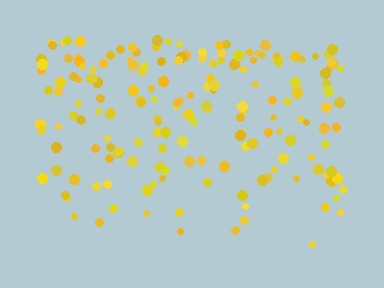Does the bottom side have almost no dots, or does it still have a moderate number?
Still a moderate number, just noticeably fewer than the top.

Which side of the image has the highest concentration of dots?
The top.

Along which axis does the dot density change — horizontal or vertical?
Vertical.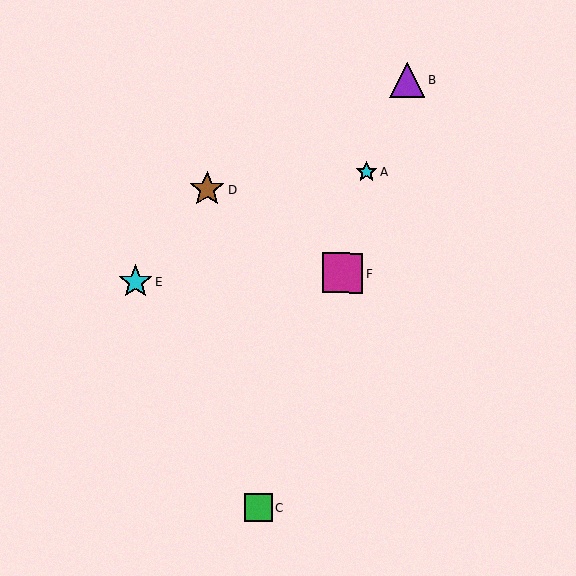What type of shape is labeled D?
Shape D is a brown star.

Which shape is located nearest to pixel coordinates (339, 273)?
The magenta square (labeled F) at (343, 273) is nearest to that location.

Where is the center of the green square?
The center of the green square is at (259, 507).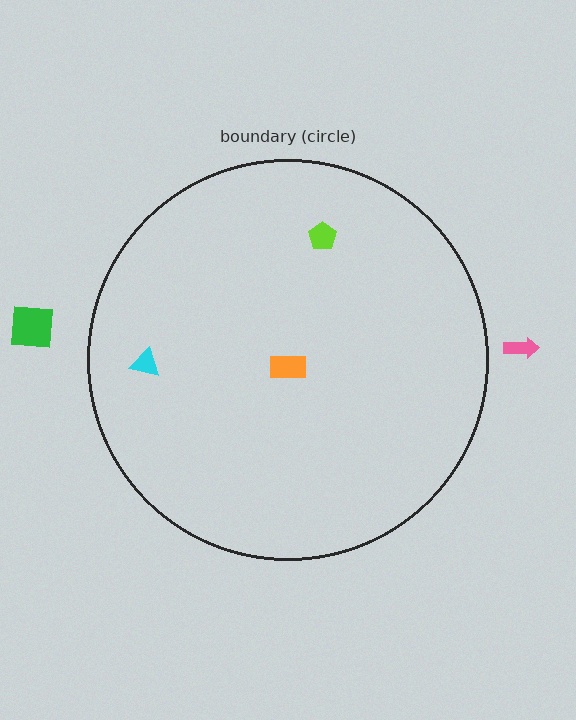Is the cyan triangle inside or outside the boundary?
Inside.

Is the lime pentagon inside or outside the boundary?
Inside.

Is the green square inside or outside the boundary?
Outside.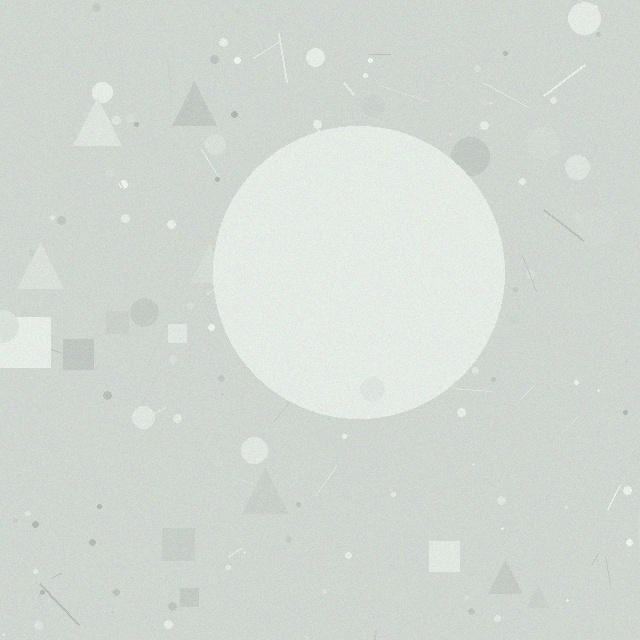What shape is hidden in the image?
A circle is hidden in the image.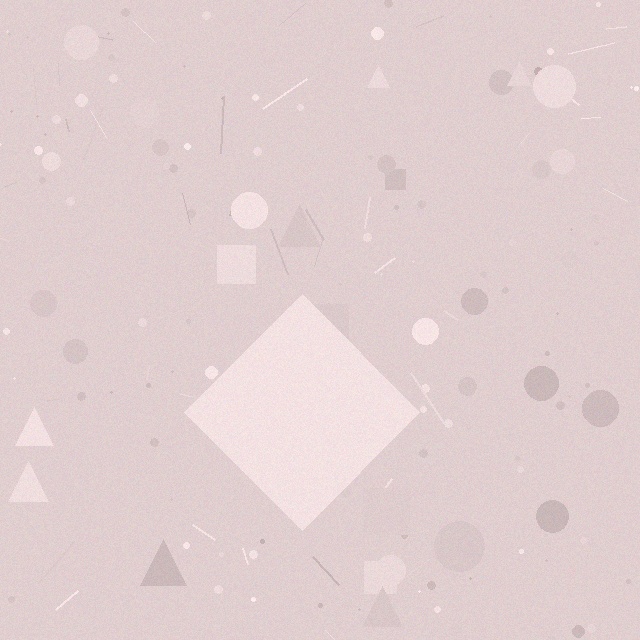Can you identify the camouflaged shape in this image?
The camouflaged shape is a diamond.